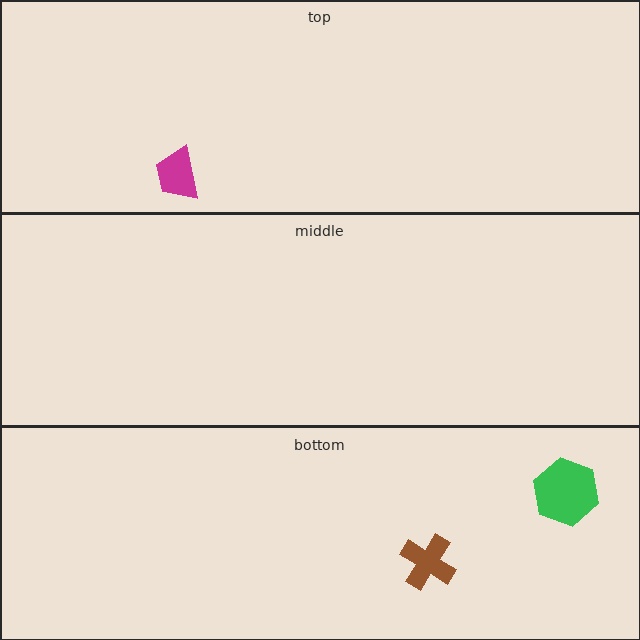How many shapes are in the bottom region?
2.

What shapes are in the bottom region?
The green hexagon, the brown cross.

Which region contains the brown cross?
The bottom region.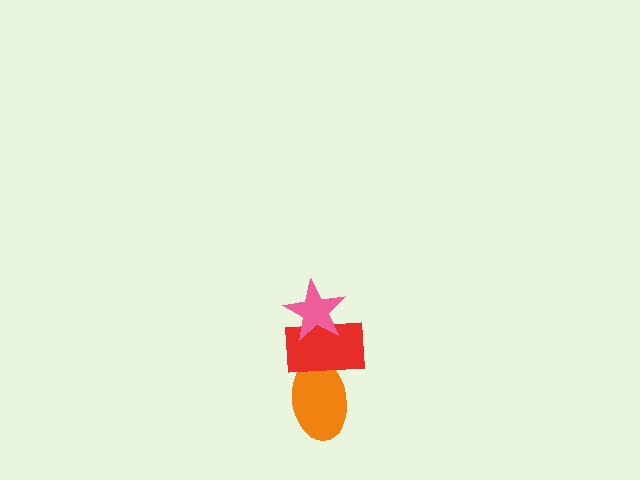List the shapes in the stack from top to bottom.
From top to bottom: the pink star, the red rectangle, the orange ellipse.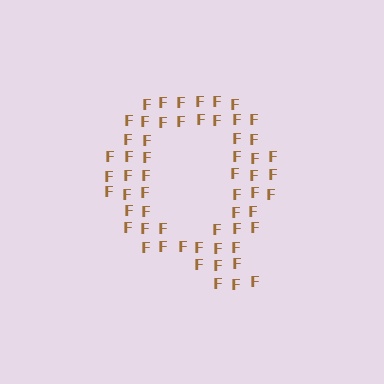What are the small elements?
The small elements are letter F's.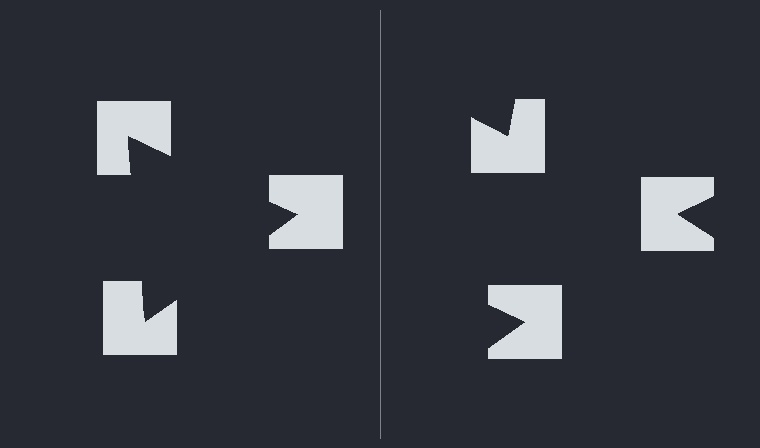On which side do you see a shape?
An illusory triangle appears on the left side. On the right side the wedge cuts are rotated, so no coherent shape forms.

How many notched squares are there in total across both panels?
6 — 3 on each side.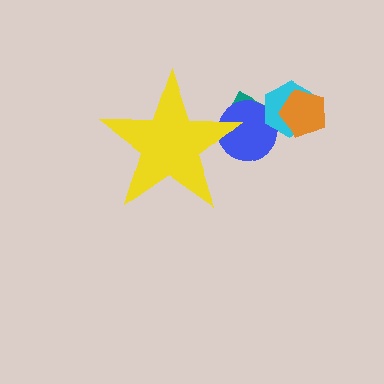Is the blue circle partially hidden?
Yes, the blue circle is partially hidden behind the yellow star.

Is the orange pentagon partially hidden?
No, the orange pentagon is fully visible.